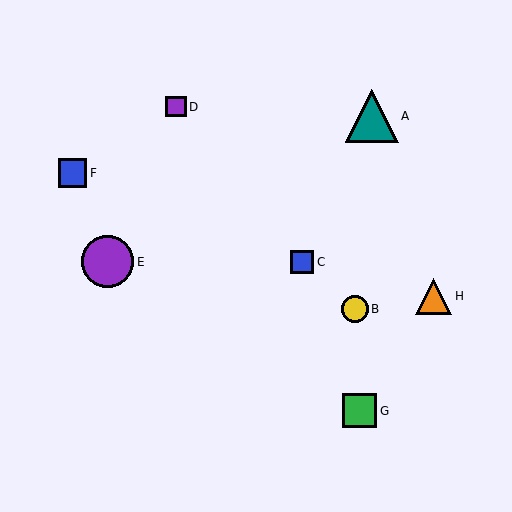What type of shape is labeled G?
Shape G is a green square.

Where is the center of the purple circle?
The center of the purple circle is at (108, 262).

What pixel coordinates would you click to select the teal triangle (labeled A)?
Click at (372, 116) to select the teal triangle A.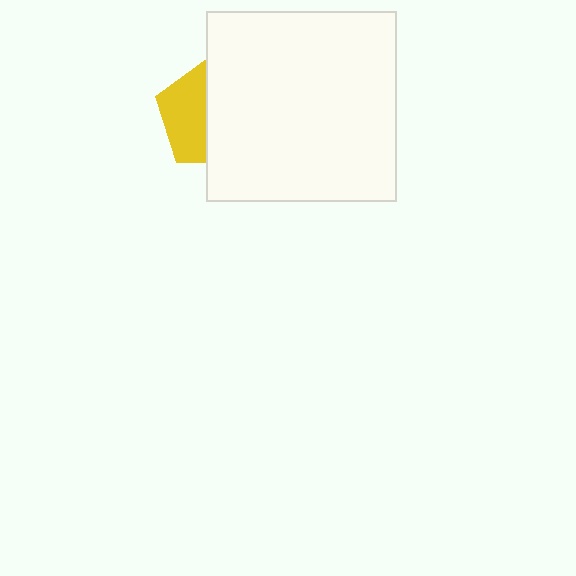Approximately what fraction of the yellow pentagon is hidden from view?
Roughly 58% of the yellow pentagon is hidden behind the white square.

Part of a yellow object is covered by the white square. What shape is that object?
It is a pentagon.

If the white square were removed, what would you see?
You would see the complete yellow pentagon.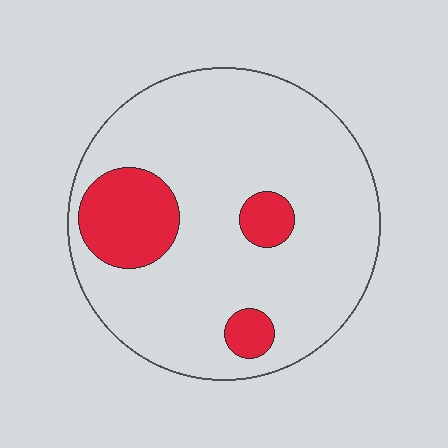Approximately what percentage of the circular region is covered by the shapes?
Approximately 15%.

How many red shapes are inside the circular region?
3.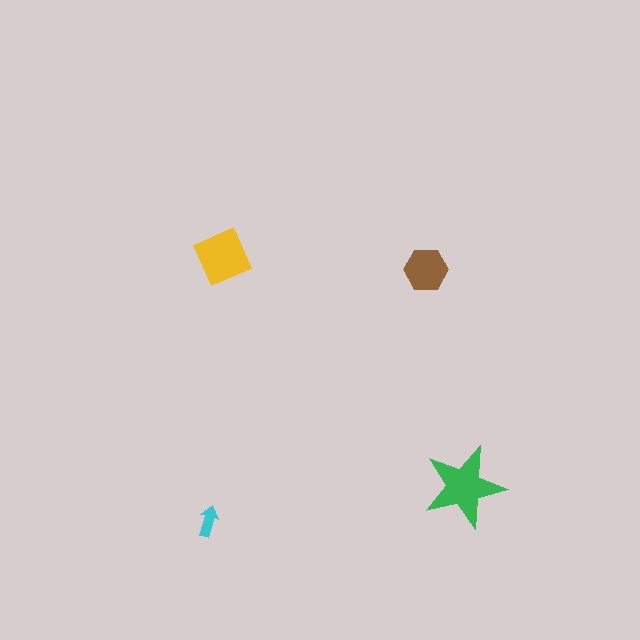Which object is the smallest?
The cyan arrow.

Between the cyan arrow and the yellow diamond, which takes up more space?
The yellow diamond.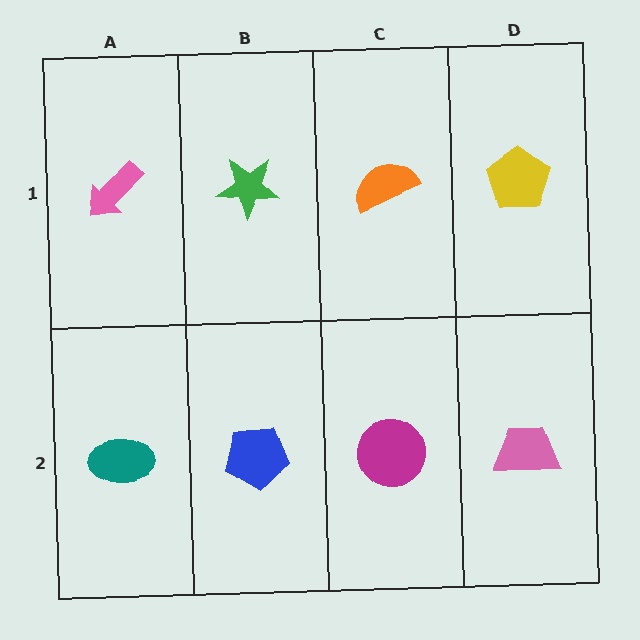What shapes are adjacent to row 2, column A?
A pink arrow (row 1, column A), a blue pentagon (row 2, column B).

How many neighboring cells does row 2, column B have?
3.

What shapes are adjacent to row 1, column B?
A blue pentagon (row 2, column B), a pink arrow (row 1, column A), an orange semicircle (row 1, column C).